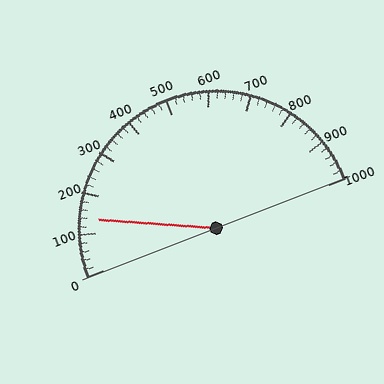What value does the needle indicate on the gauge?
The needle indicates approximately 140.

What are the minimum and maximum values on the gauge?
The gauge ranges from 0 to 1000.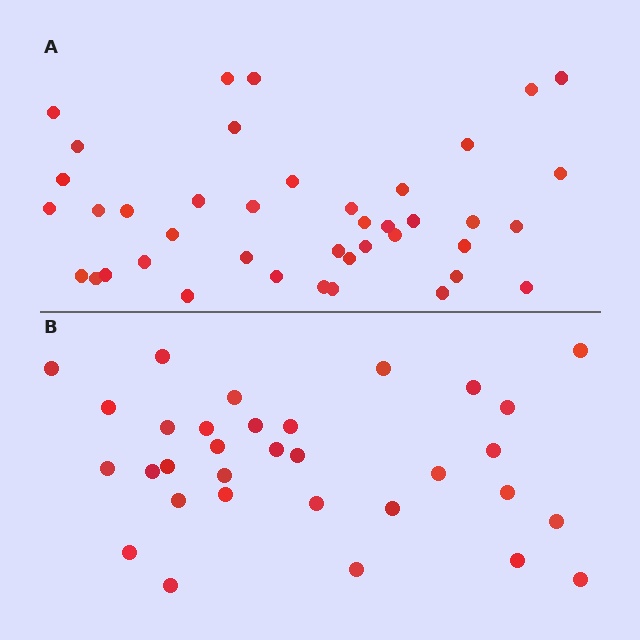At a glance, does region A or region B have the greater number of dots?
Region A (the top region) has more dots.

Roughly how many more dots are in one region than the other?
Region A has roughly 8 or so more dots than region B.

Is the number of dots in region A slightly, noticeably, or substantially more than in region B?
Region A has noticeably more, but not dramatically so. The ratio is roughly 1.3 to 1.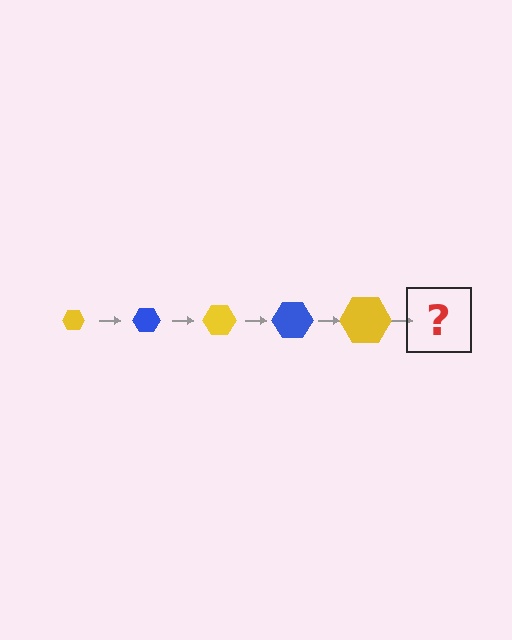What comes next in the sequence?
The next element should be a blue hexagon, larger than the previous one.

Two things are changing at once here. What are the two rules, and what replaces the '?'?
The two rules are that the hexagon grows larger each step and the color cycles through yellow and blue. The '?' should be a blue hexagon, larger than the previous one.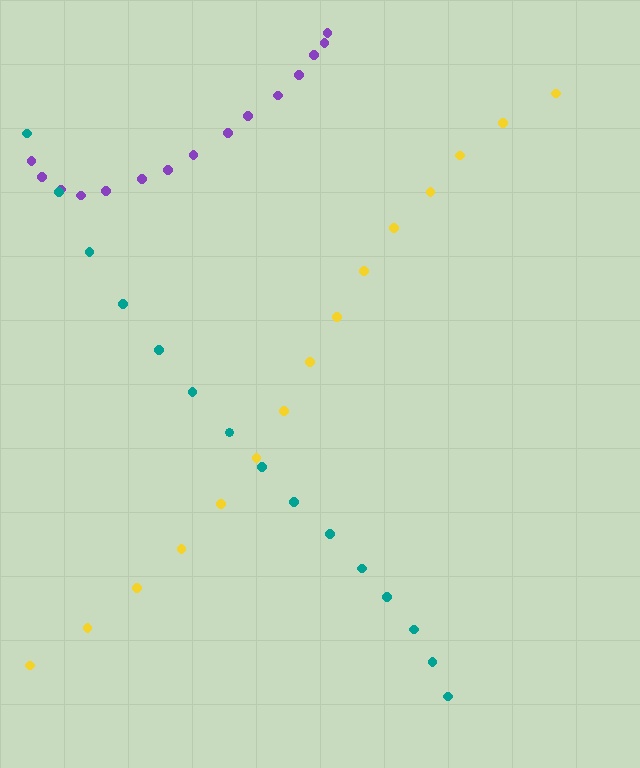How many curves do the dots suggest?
There are 3 distinct paths.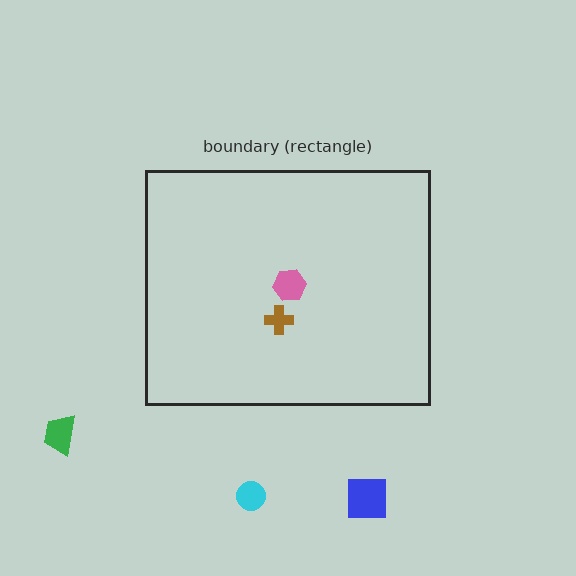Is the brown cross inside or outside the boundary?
Inside.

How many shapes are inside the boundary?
2 inside, 3 outside.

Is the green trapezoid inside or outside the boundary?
Outside.